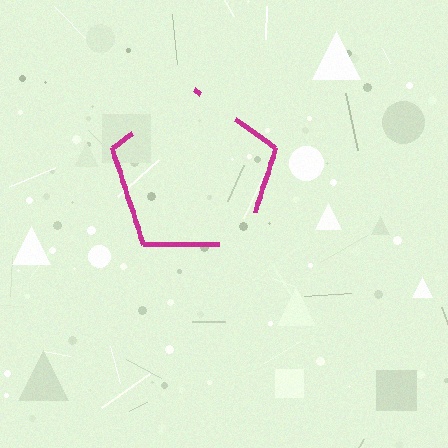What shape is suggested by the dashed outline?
The dashed outline suggests a pentagon.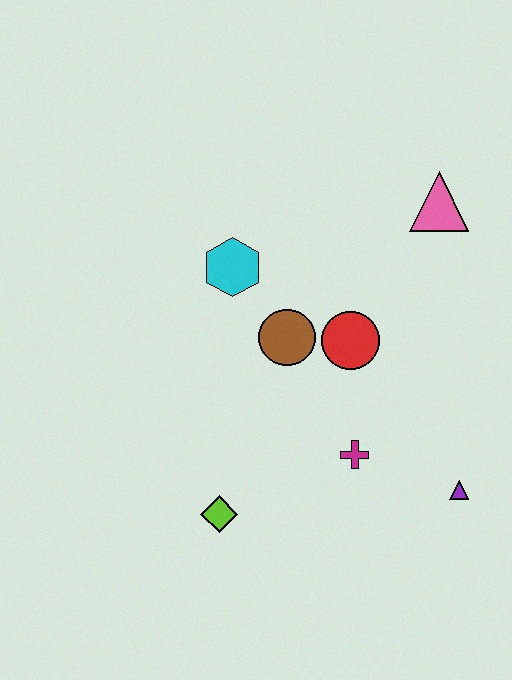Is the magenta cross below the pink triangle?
Yes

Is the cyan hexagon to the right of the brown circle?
No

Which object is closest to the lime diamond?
The magenta cross is closest to the lime diamond.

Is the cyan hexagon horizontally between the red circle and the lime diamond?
Yes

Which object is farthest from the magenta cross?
The pink triangle is farthest from the magenta cross.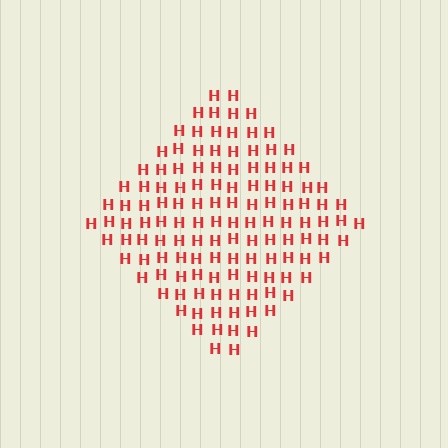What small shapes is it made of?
It is made of small letter H's.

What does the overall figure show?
The overall figure shows a diamond.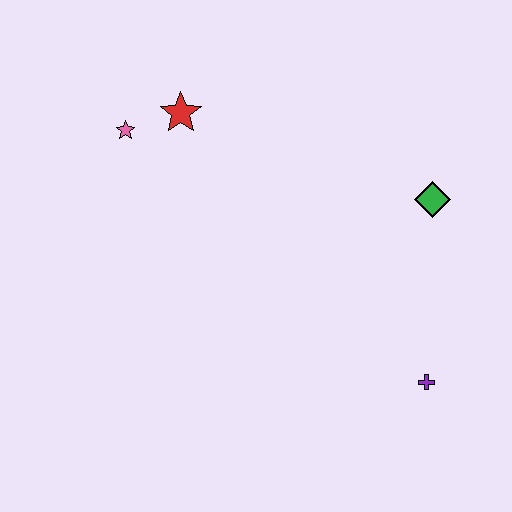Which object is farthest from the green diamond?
The pink star is farthest from the green diamond.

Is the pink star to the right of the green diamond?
No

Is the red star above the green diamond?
Yes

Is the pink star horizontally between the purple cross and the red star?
No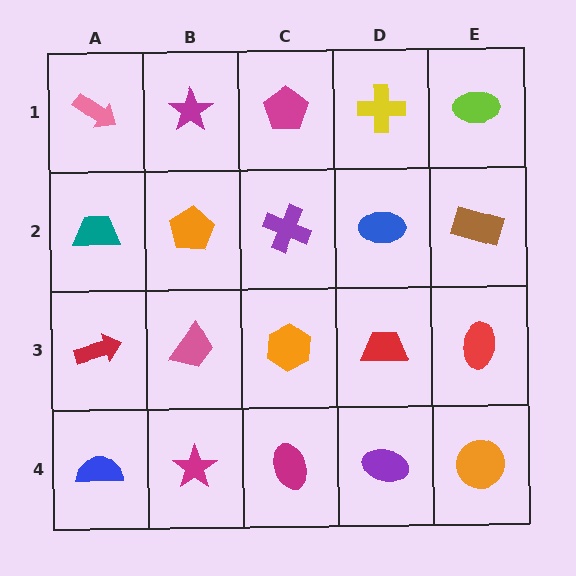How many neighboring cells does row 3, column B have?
4.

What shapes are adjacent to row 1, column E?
A brown rectangle (row 2, column E), a yellow cross (row 1, column D).